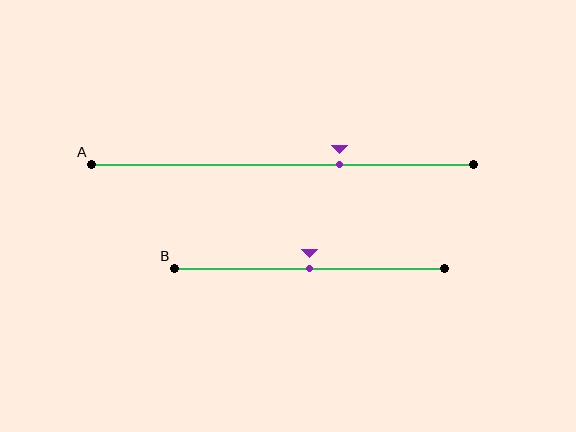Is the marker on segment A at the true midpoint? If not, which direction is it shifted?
No, the marker on segment A is shifted to the right by about 15% of the segment length.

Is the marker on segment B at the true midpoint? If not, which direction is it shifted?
Yes, the marker on segment B is at the true midpoint.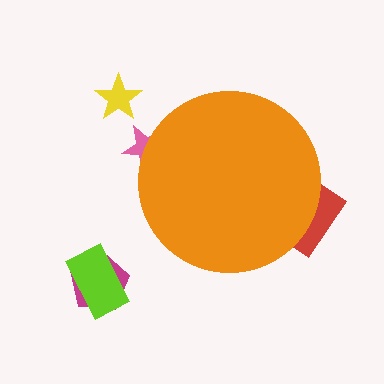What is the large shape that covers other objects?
An orange circle.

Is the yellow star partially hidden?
No, the yellow star is fully visible.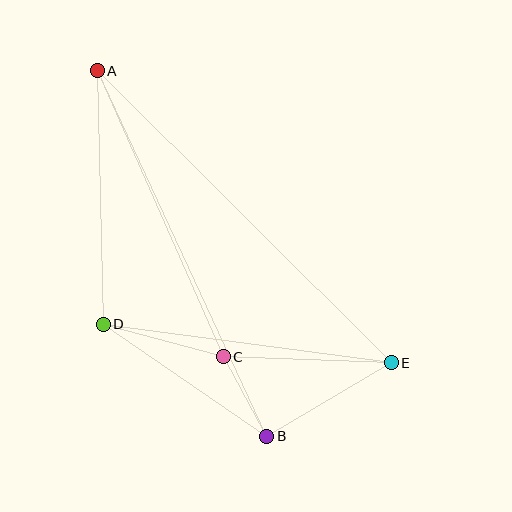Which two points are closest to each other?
Points B and C are closest to each other.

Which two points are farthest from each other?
Points A and E are farthest from each other.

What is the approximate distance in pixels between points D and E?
The distance between D and E is approximately 290 pixels.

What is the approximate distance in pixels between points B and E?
The distance between B and E is approximately 145 pixels.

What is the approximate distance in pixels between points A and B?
The distance between A and B is approximately 403 pixels.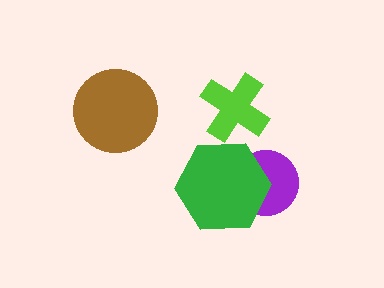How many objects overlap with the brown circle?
0 objects overlap with the brown circle.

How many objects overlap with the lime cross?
0 objects overlap with the lime cross.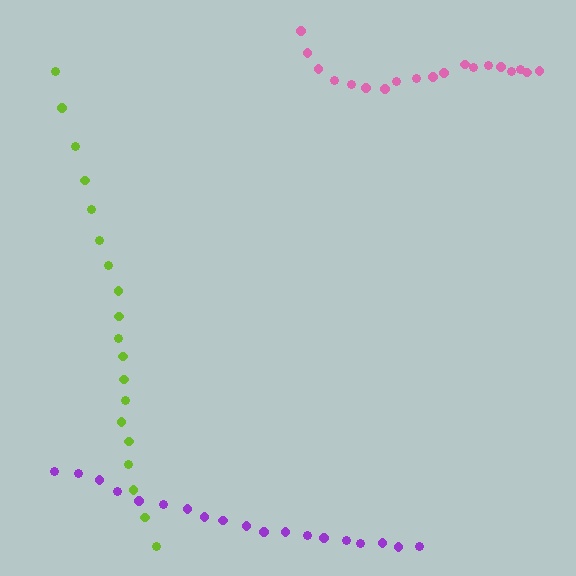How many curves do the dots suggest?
There are 3 distinct paths.